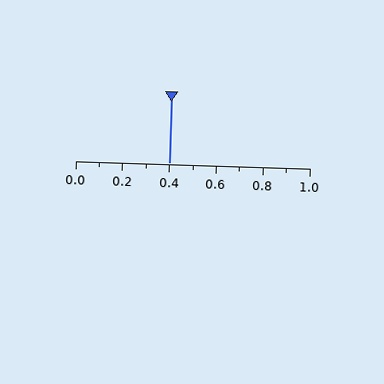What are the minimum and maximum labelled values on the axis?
The axis runs from 0.0 to 1.0.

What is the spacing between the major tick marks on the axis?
The major ticks are spaced 0.2 apart.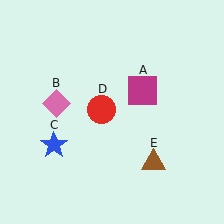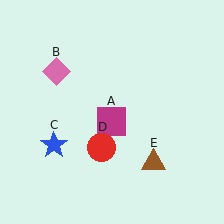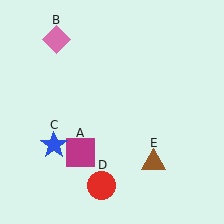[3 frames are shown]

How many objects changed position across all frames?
3 objects changed position: magenta square (object A), pink diamond (object B), red circle (object D).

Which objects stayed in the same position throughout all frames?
Blue star (object C) and brown triangle (object E) remained stationary.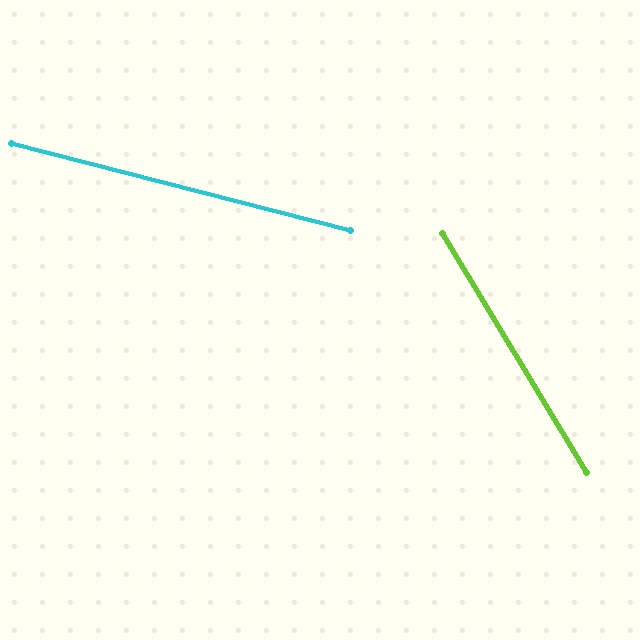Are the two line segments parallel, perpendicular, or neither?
Neither parallel nor perpendicular — they differ by about 44°.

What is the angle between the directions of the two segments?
Approximately 44 degrees.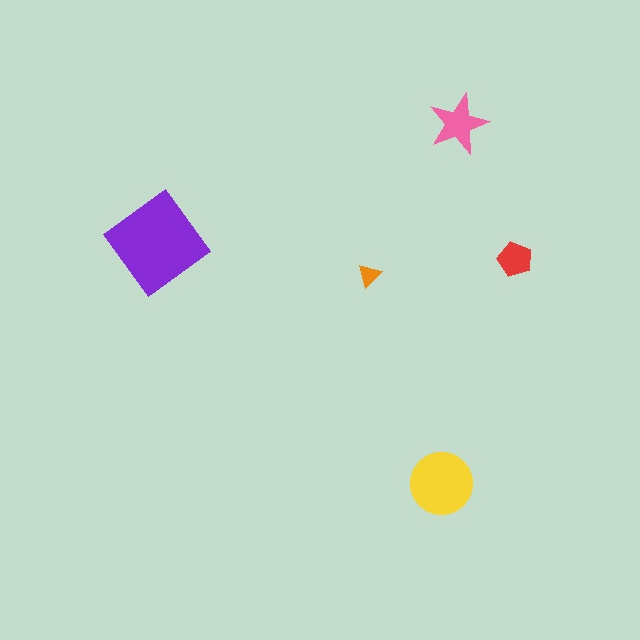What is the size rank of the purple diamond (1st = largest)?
1st.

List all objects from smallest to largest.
The orange triangle, the red pentagon, the pink star, the yellow circle, the purple diamond.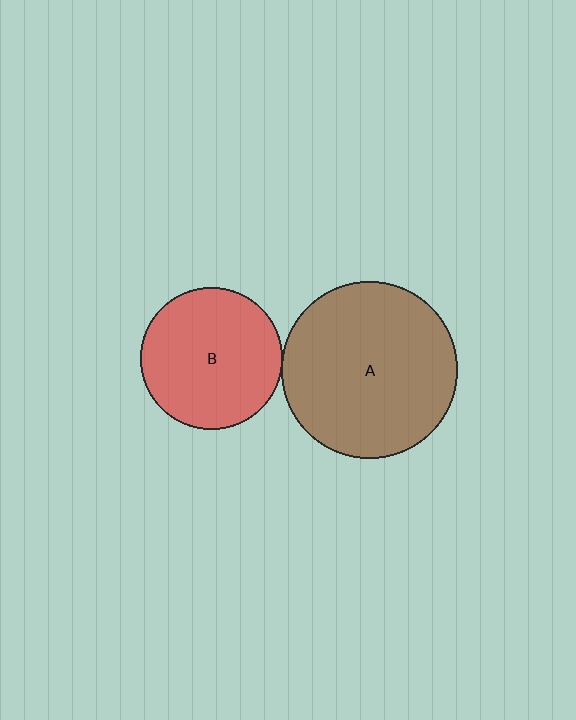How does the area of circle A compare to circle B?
Approximately 1.5 times.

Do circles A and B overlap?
Yes.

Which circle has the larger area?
Circle A (brown).